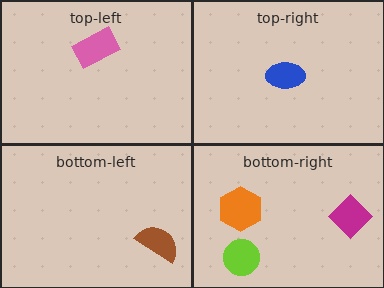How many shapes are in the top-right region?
1.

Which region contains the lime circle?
The bottom-right region.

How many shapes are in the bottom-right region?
3.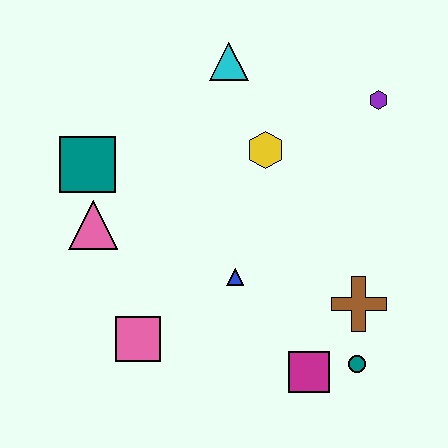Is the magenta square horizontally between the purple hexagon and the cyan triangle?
Yes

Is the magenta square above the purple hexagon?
No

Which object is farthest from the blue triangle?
The purple hexagon is farthest from the blue triangle.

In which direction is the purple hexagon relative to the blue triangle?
The purple hexagon is above the blue triangle.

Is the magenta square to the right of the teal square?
Yes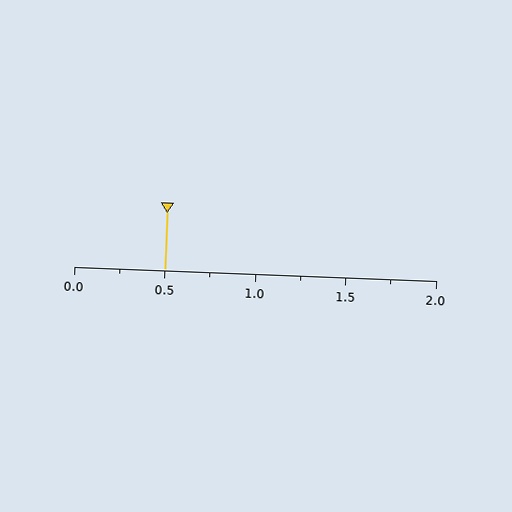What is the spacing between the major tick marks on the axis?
The major ticks are spaced 0.5 apart.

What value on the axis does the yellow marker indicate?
The marker indicates approximately 0.5.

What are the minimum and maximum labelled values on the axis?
The axis runs from 0.0 to 2.0.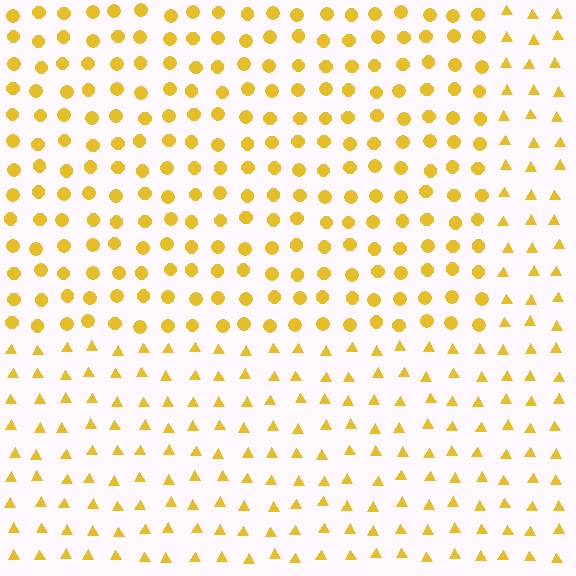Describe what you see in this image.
The image is filled with small yellow elements arranged in a uniform grid. A rectangle-shaped region contains circles, while the surrounding area contains triangles. The boundary is defined purely by the change in element shape.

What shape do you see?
I see a rectangle.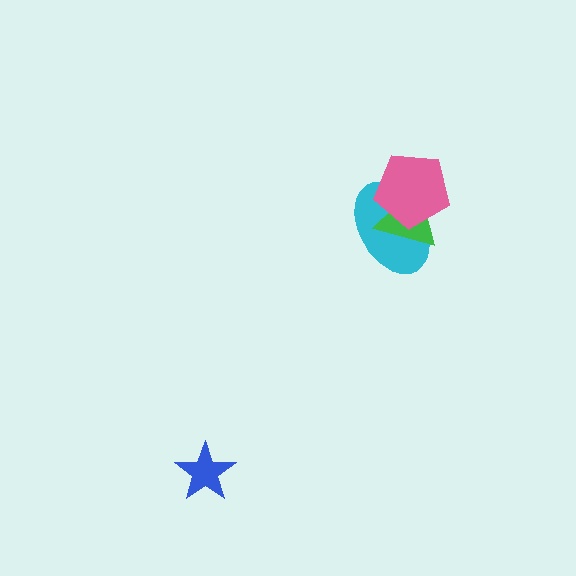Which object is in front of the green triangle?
The pink pentagon is in front of the green triangle.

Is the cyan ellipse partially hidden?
Yes, it is partially covered by another shape.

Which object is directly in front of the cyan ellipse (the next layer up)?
The green triangle is directly in front of the cyan ellipse.